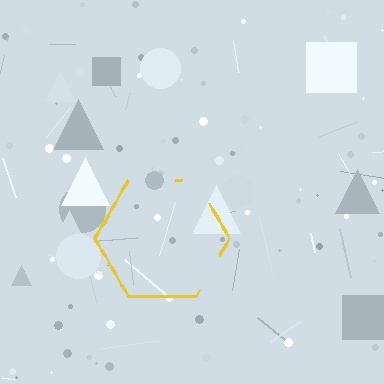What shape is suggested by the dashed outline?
The dashed outline suggests a hexagon.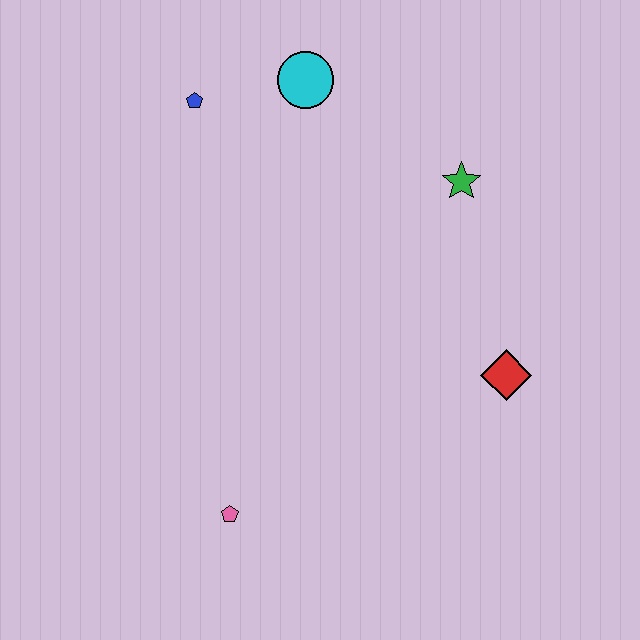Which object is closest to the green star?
The cyan circle is closest to the green star.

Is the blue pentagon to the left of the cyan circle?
Yes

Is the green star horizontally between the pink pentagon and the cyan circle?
No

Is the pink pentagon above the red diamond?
No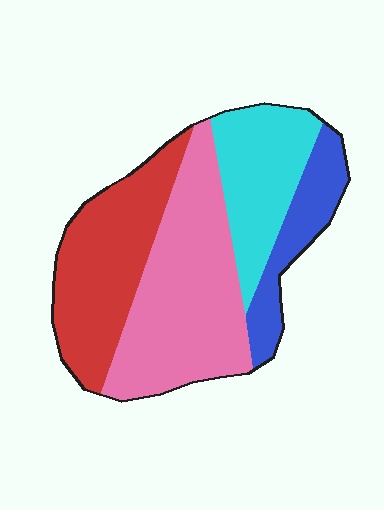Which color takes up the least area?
Blue, at roughly 15%.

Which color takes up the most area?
Pink, at roughly 40%.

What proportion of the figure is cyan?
Cyan covers about 20% of the figure.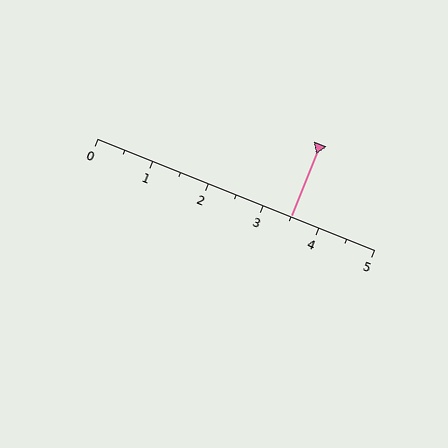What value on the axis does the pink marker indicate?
The marker indicates approximately 3.5.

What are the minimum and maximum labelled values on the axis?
The axis runs from 0 to 5.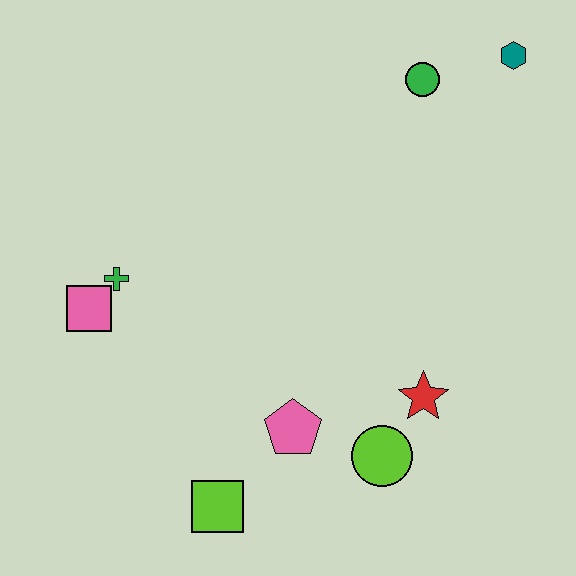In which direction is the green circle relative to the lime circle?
The green circle is above the lime circle.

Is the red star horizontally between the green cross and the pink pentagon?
No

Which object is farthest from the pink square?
The teal hexagon is farthest from the pink square.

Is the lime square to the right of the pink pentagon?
No